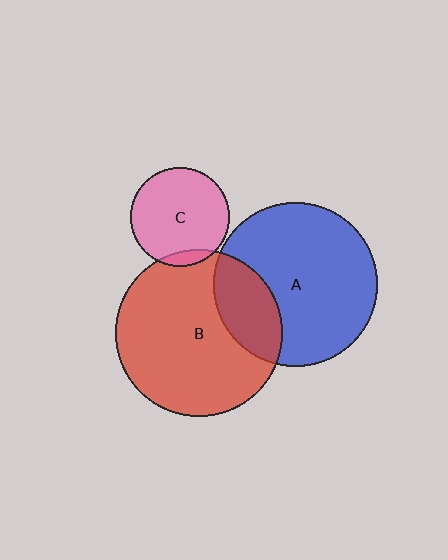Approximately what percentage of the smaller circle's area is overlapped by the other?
Approximately 10%.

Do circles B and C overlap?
Yes.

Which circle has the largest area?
Circle B (red).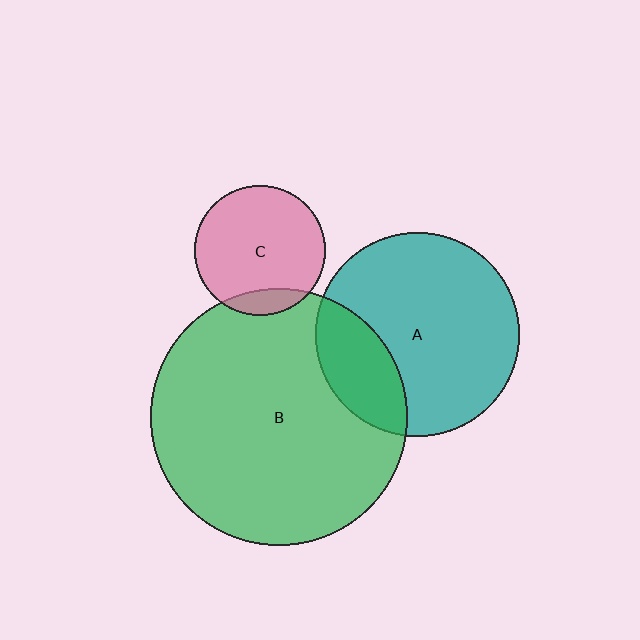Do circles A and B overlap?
Yes.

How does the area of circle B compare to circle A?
Approximately 1.6 times.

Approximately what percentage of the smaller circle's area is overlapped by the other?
Approximately 25%.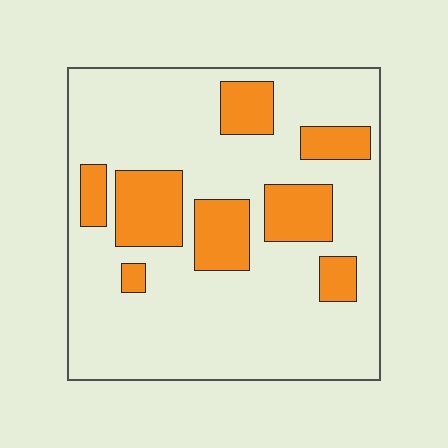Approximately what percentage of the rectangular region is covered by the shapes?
Approximately 25%.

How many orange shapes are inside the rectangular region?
8.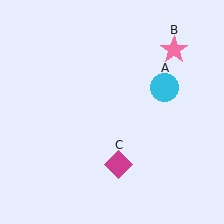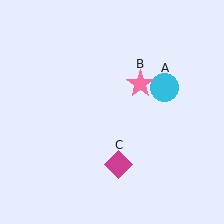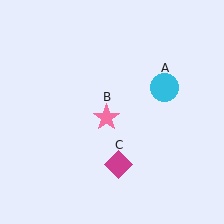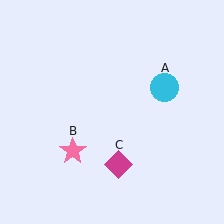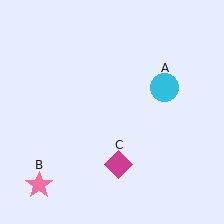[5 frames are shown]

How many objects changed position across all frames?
1 object changed position: pink star (object B).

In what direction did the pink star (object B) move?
The pink star (object B) moved down and to the left.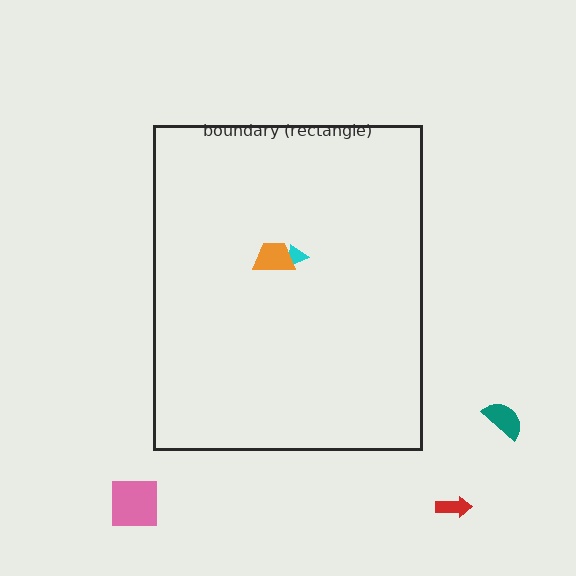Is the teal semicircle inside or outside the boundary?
Outside.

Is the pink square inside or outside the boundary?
Outside.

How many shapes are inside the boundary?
2 inside, 3 outside.